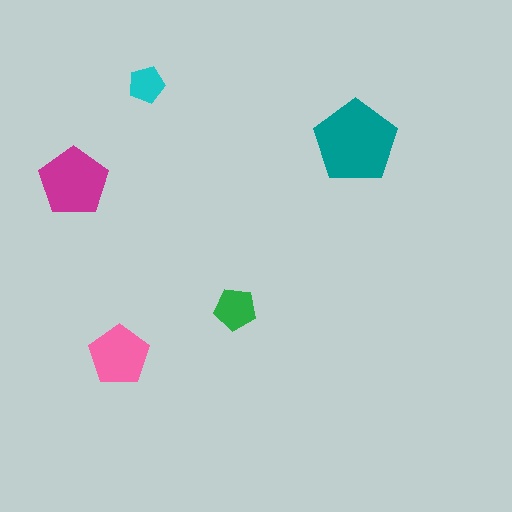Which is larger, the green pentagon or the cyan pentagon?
The green one.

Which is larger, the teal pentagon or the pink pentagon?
The teal one.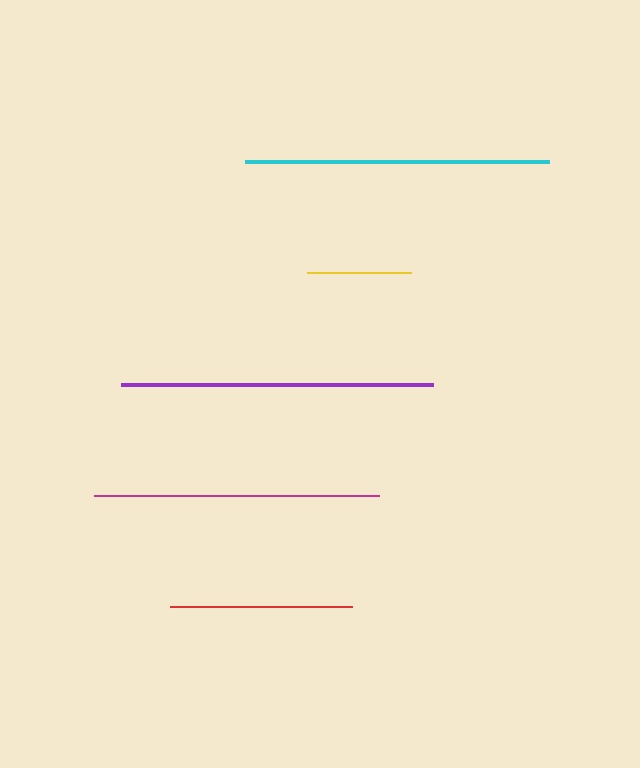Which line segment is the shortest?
The yellow line is the shortest at approximately 104 pixels.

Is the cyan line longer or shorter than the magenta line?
The cyan line is longer than the magenta line.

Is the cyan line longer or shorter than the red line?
The cyan line is longer than the red line.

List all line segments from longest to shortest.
From longest to shortest: purple, cyan, magenta, red, yellow.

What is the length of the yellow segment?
The yellow segment is approximately 104 pixels long.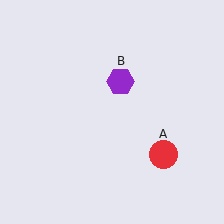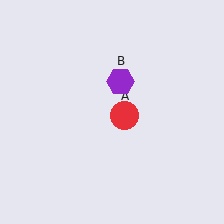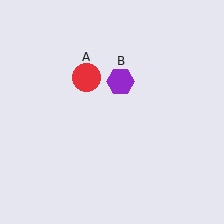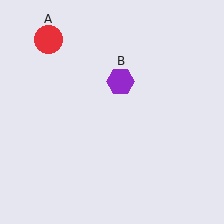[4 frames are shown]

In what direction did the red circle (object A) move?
The red circle (object A) moved up and to the left.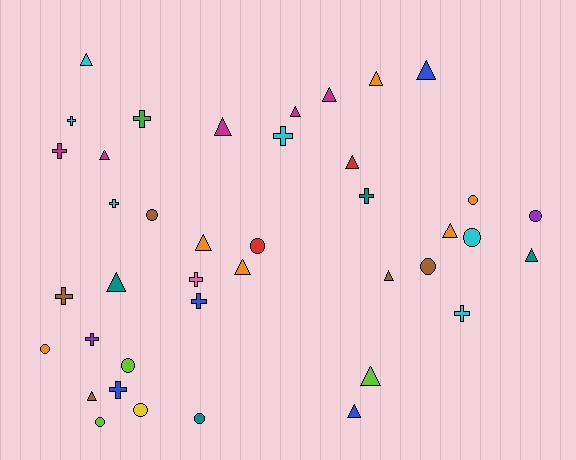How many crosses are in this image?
There are 12 crosses.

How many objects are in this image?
There are 40 objects.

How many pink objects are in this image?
There is 1 pink object.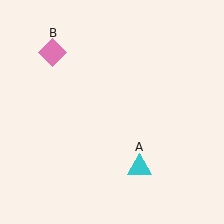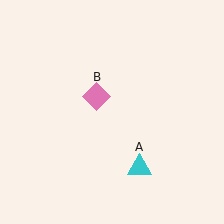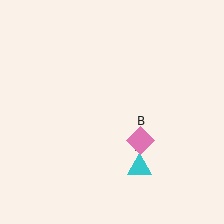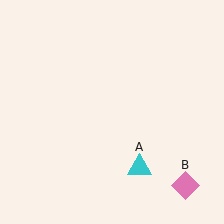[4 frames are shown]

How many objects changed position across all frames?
1 object changed position: pink diamond (object B).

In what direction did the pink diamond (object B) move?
The pink diamond (object B) moved down and to the right.